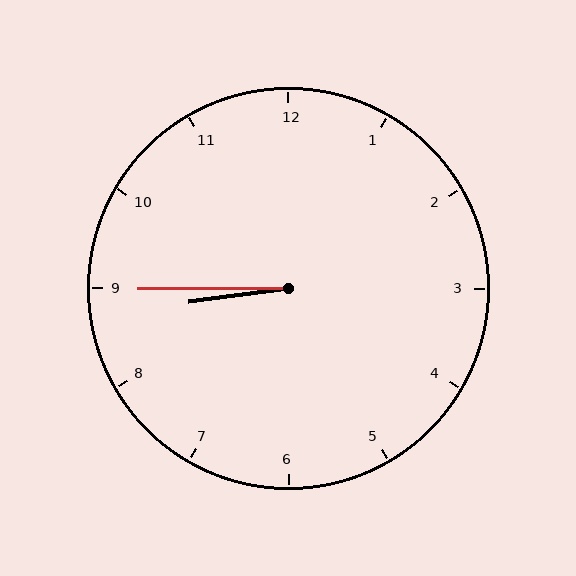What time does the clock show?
8:45.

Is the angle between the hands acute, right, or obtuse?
It is acute.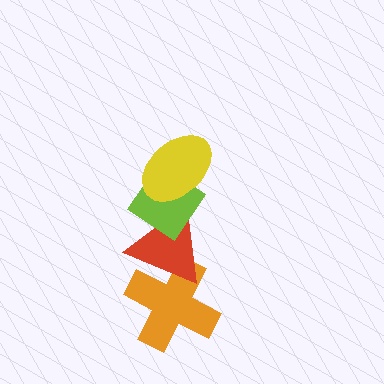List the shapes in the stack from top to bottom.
From top to bottom: the yellow ellipse, the lime diamond, the red triangle, the orange cross.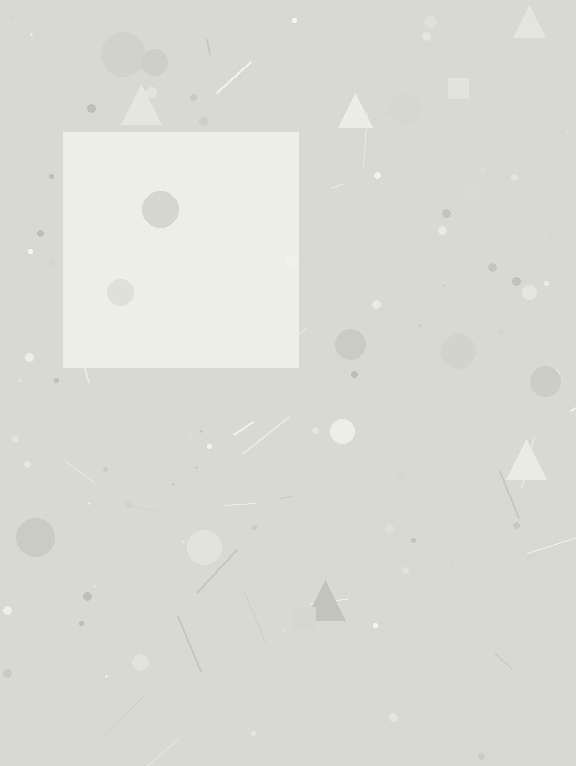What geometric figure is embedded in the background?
A square is embedded in the background.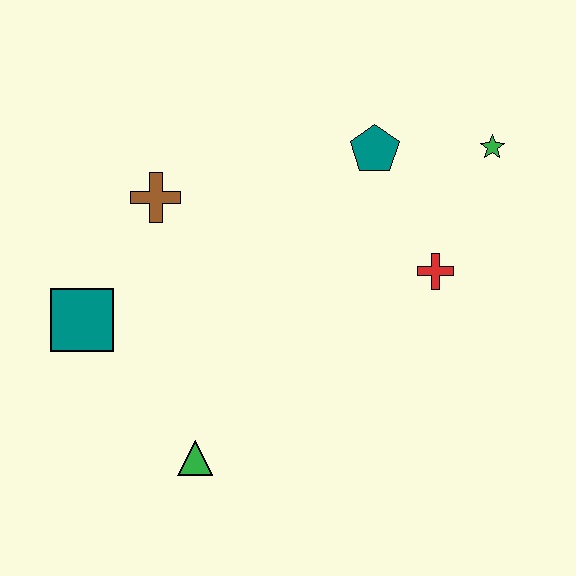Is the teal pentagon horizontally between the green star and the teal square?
Yes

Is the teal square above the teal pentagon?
No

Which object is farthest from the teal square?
The green star is farthest from the teal square.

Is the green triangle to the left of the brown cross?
No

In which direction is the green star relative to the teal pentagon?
The green star is to the right of the teal pentagon.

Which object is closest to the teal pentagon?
The green star is closest to the teal pentagon.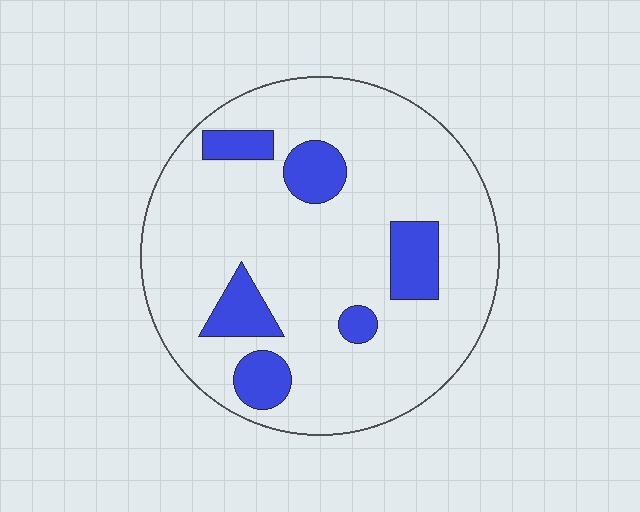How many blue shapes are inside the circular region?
6.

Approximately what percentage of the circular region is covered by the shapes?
Approximately 15%.